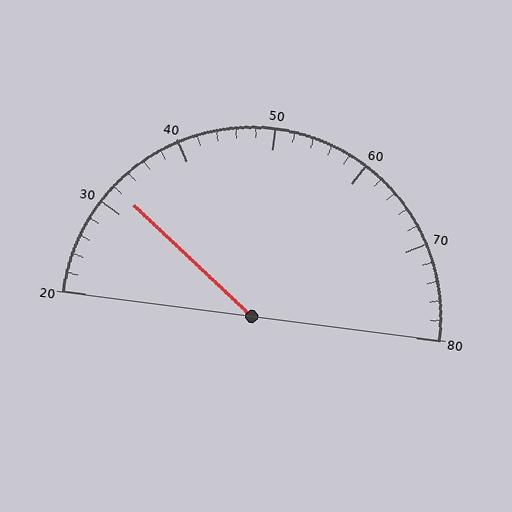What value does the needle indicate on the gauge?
The needle indicates approximately 32.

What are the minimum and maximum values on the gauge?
The gauge ranges from 20 to 80.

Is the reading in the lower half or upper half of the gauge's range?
The reading is in the lower half of the range (20 to 80).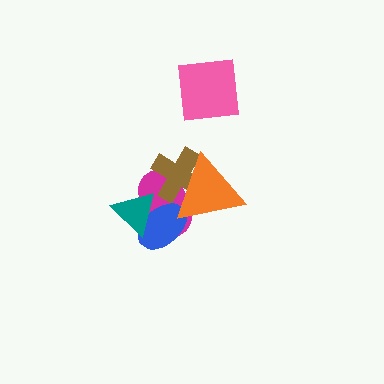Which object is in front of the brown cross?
The orange triangle is in front of the brown cross.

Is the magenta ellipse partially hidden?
Yes, it is partially covered by another shape.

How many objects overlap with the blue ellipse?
3 objects overlap with the blue ellipse.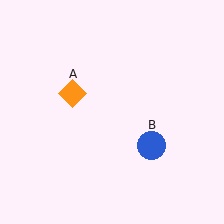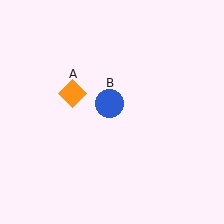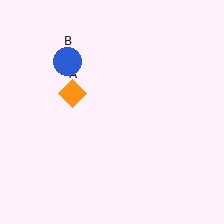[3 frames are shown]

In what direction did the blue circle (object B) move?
The blue circle (object B) moved up and to the left.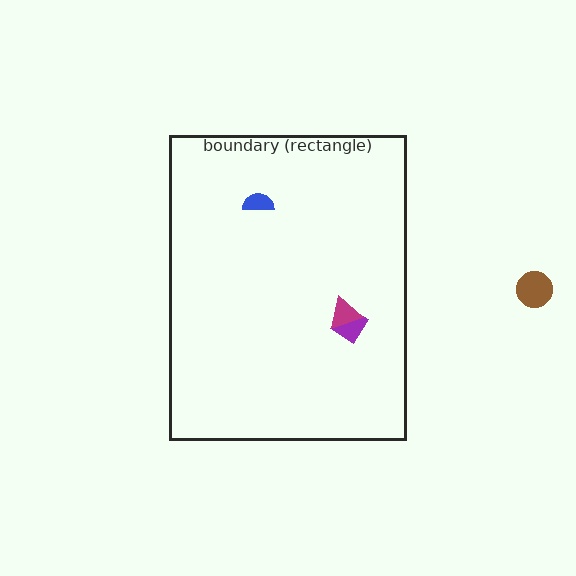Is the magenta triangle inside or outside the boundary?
Inside.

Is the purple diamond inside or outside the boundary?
Inside.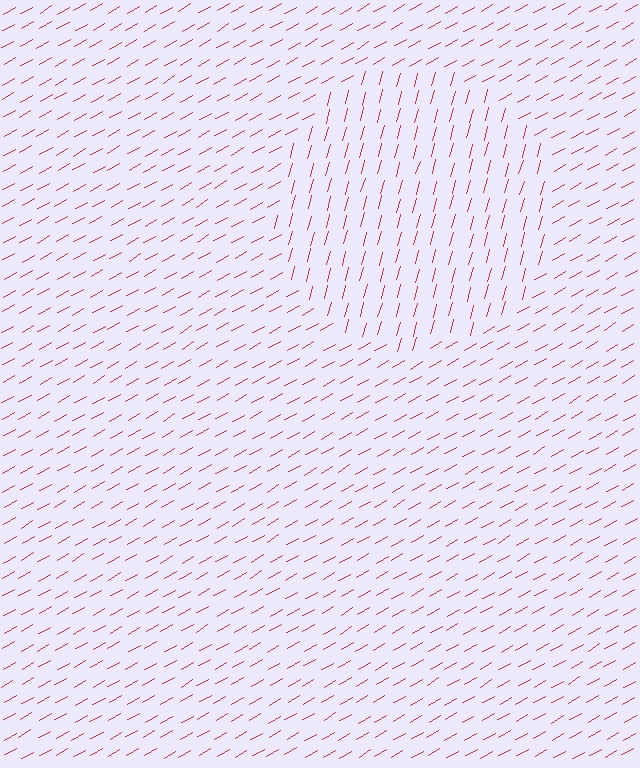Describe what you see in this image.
The image is filled with small red line segments. A circle region in the image has lines oriented differently from the surrounding lines, creating a visible texture boundary.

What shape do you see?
I see a circle.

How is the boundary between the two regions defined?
The boundary is defined purely by a change in line orientation (approximately 45 degrees difference). All lines are the same color and thickness.